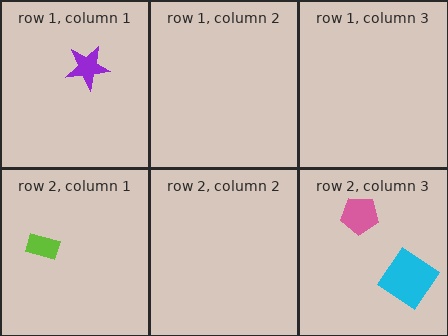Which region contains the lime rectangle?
The row 2, column 1 region.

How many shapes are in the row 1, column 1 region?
1.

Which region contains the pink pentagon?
The row 2, column 3 region.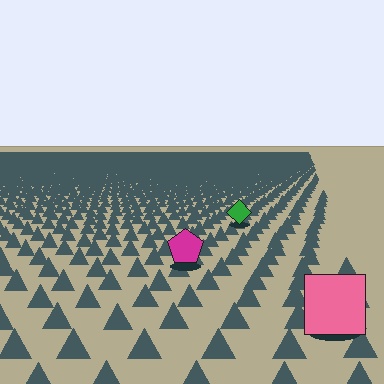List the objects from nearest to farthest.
From nearest to farthest: the pink square, the magenta pentagon, the green diamond.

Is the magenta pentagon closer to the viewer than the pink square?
No. The pink square is closer — you can tell from the texture gradient: the ground texture is coarser near it.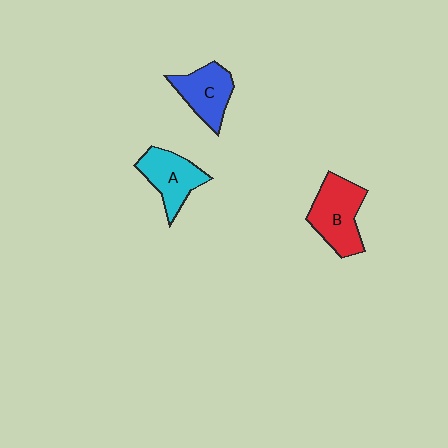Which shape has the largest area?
Shape B (red).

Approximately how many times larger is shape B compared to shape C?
Approximately 1.2 times.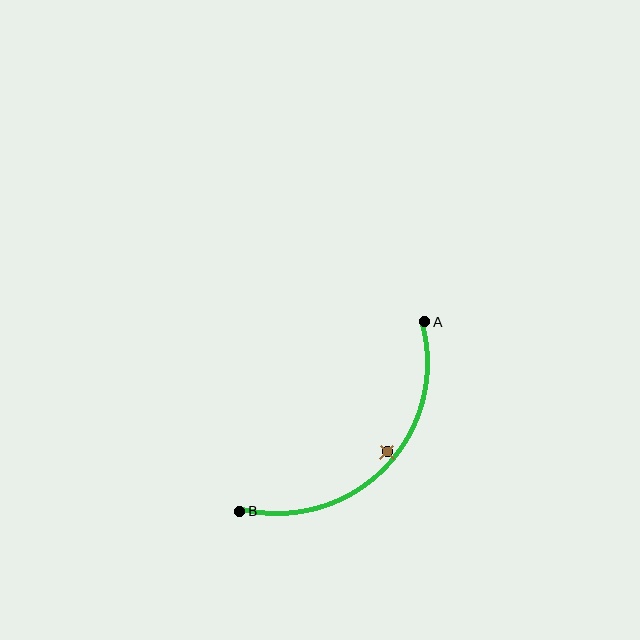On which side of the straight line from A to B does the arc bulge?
The arc bulges below and to the right of the straight line connecting A and B.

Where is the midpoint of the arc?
The arc midpoint is the point on the curve farthest from the straight line joining A and B. It sits below and to the right of that line.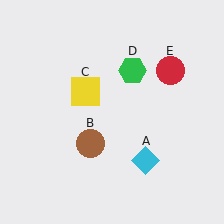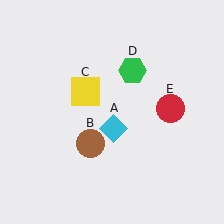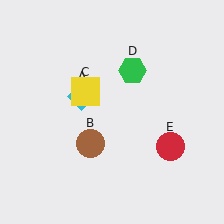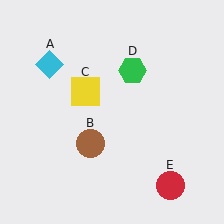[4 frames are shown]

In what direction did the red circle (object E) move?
The red circle (object E) moved down.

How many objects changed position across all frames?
2 objects changed position: cyan diamond (object A), red circle (object E).